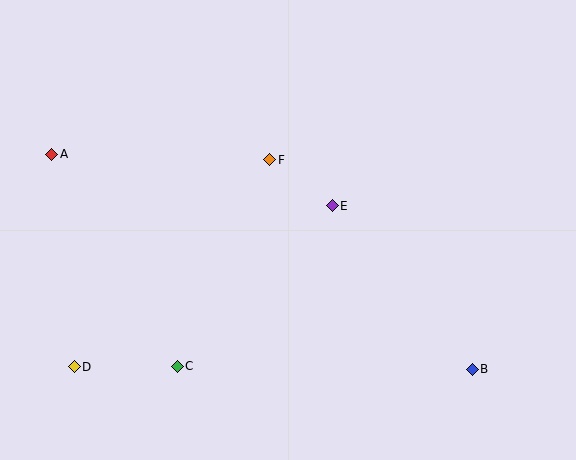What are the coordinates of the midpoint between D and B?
The midpoint between D and B is at (273, 368).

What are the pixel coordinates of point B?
Point B is at (472, 369).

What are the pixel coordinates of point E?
Point E is at (332, 206).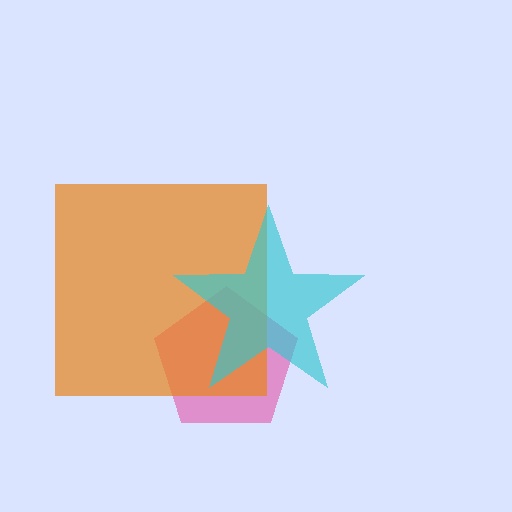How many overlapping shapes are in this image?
There are 3 overlapping shapes in the image.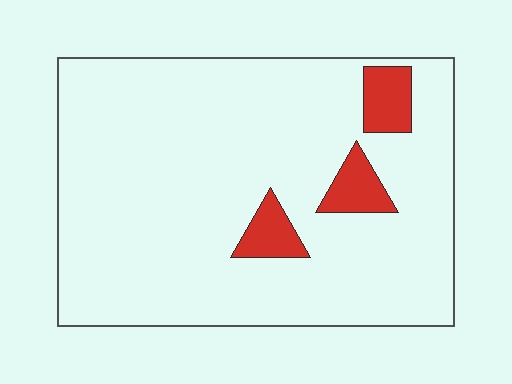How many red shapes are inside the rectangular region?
3.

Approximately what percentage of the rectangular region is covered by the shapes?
Approximately 10%.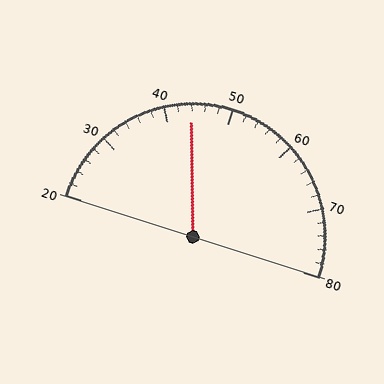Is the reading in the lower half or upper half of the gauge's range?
The reading is in the lower half of the range (20 to 80).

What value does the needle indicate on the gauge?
The needle indicates approximately 44.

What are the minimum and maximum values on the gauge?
The gauge ranges from 20 to 80.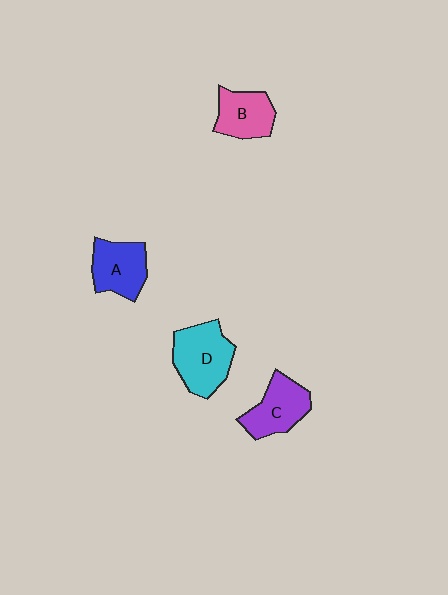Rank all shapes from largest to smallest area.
From largest to smallest: D (cyan), C (purple), A (blue), B (pink).